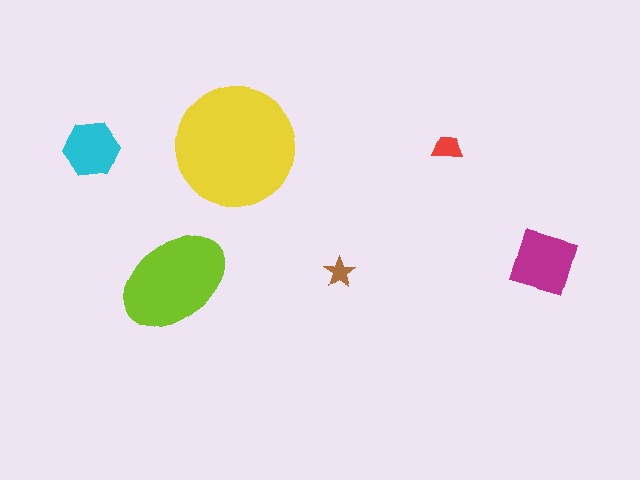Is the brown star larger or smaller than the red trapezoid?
Smaller.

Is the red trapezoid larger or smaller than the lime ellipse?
Smaller.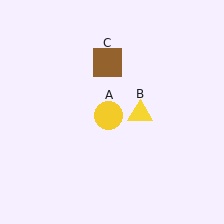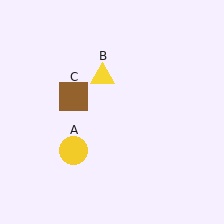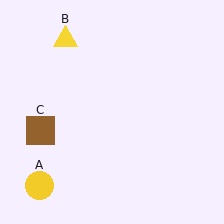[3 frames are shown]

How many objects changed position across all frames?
3 objects changed position: yellow circle (object A), yellow triangle (object B), brown square (object C).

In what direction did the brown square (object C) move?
The brown square (object C) moved down and to the left.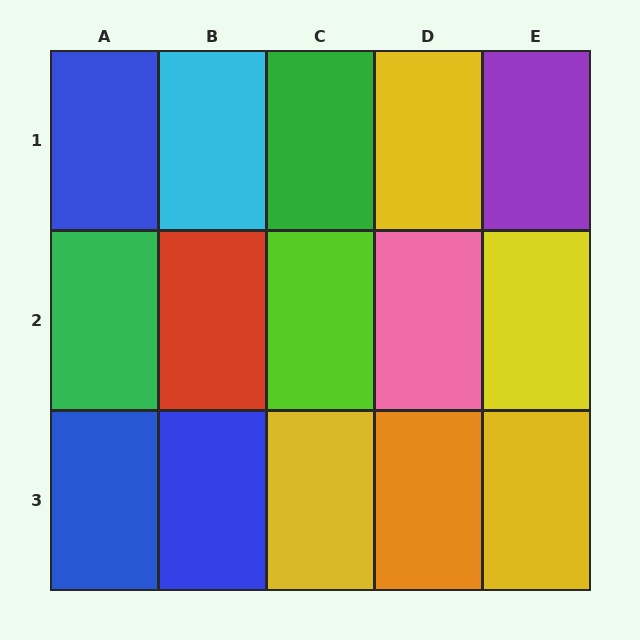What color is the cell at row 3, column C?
Yellow.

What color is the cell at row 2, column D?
Pink.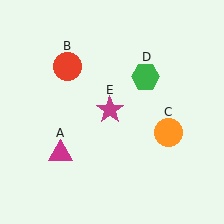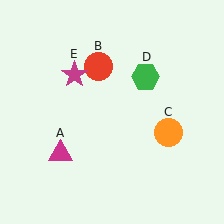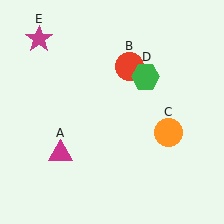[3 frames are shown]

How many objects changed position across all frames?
2 objects changed position: red circle (object B), magenta star (object E).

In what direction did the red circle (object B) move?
The red circle (object B) moved right.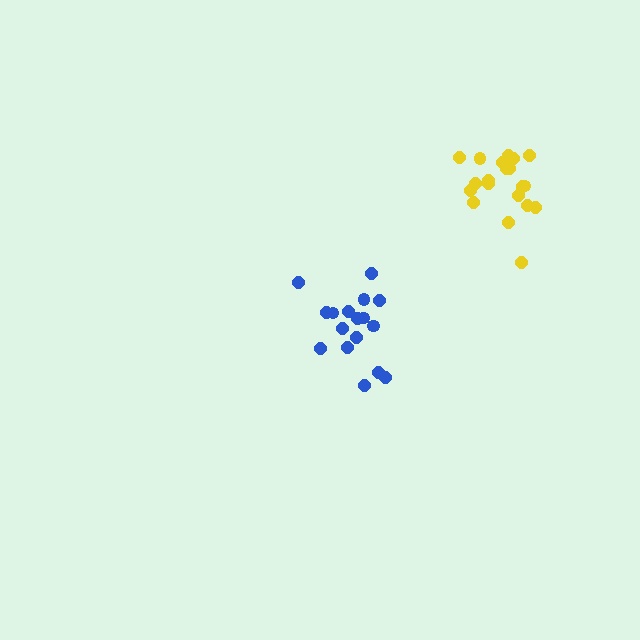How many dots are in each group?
Group 1: 17 dots, Group 2: 20 dots (37 total).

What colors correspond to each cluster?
The clusters are colored: blue, yellow.